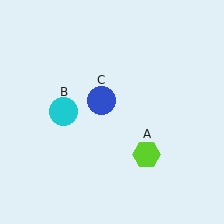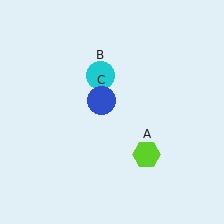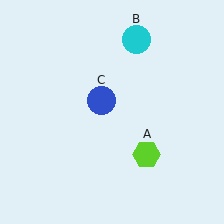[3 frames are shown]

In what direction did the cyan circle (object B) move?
The cyan circle (object B) moved up and to the right.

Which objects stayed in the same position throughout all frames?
Lime hexagon (object A) and blue circle (object C) remained stationary.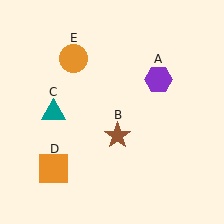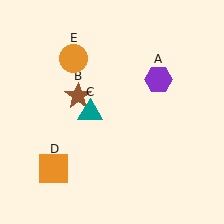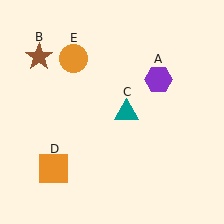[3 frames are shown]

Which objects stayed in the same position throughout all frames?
Purple hexagon (object A) and orange square (object D) and orange circle (object E) remained stationary.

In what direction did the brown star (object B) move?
The brown star (object B) moved up and to the left.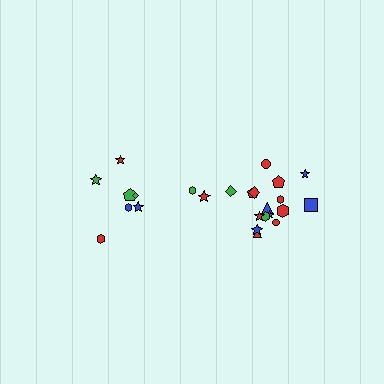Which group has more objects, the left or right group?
The right group.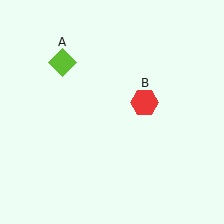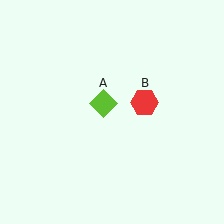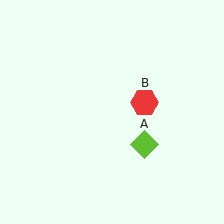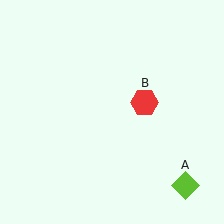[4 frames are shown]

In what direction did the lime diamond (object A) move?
The lime diamond (object A) moved down and to the right.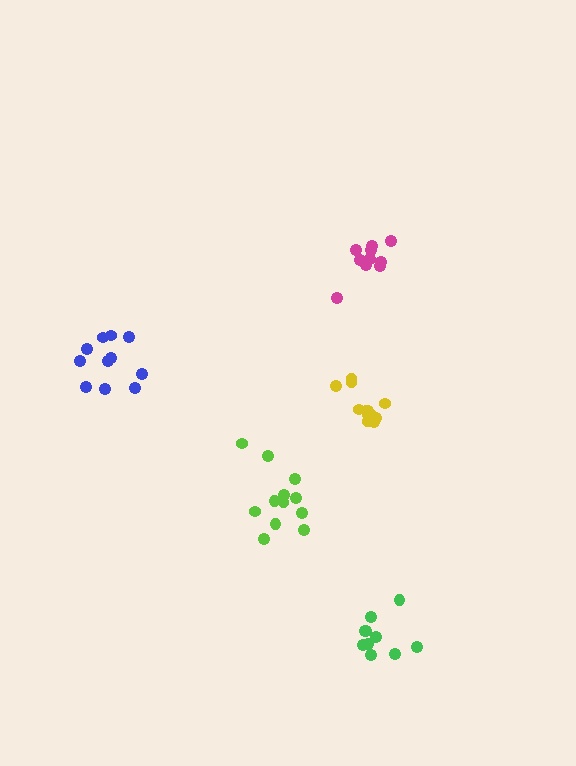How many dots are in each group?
Group 1: 11 dots, Group 2: 11 dots, Group 3: 12 dots, Group 4: 10 dots, Group 5: 12 dots (56 total).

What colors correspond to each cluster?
The clusters are colored: magenta, blue, lime, green, yellow.